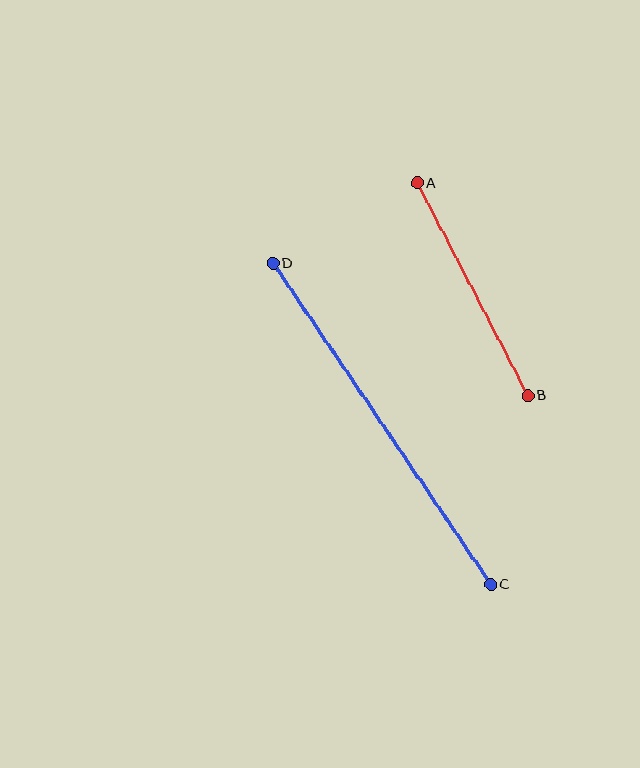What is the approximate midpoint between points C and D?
The midpoint is at approximately (382, 424) pixels.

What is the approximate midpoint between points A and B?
The midpoint is at approximately (472, 289) pixels.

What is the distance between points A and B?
The distance is approximately 240 pixels.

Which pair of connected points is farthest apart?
Points C and D are farthest apart.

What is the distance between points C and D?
The distance is approximately 388 pixels.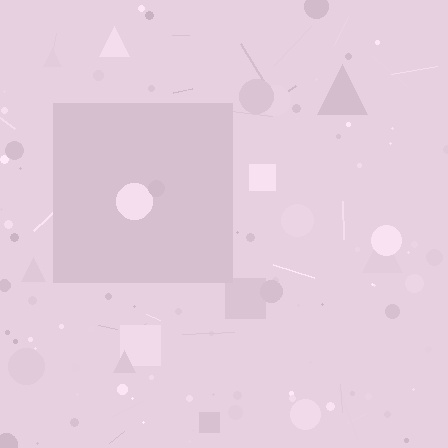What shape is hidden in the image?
A square is hidden in the image.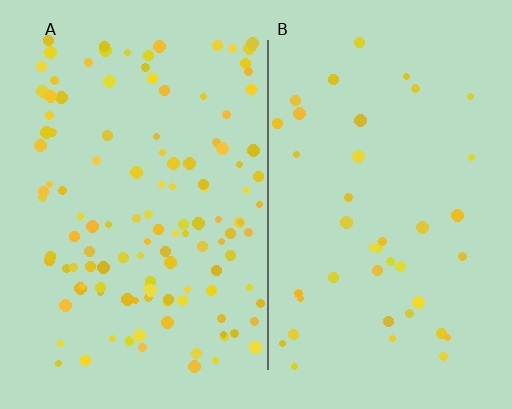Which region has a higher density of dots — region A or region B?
A (the left).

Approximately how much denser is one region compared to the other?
Approximately 3.0× — region A over region B.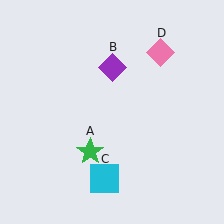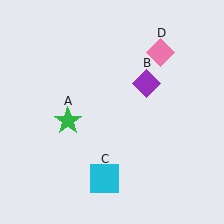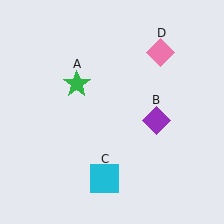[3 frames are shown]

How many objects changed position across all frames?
2 objects changed position: green star (object A), purple diamond (object B).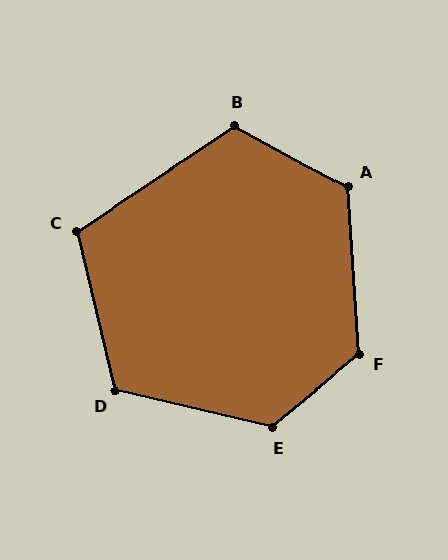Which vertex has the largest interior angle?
E, at approximately 127 degrees.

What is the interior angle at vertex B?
Approximately 118 degrees (obtuse).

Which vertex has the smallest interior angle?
C, at approximately 110 degrees.